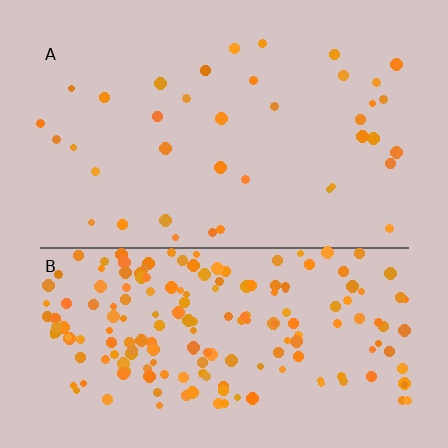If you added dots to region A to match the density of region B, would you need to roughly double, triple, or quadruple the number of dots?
Approximately quadruple.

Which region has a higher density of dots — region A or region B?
B (the bottom).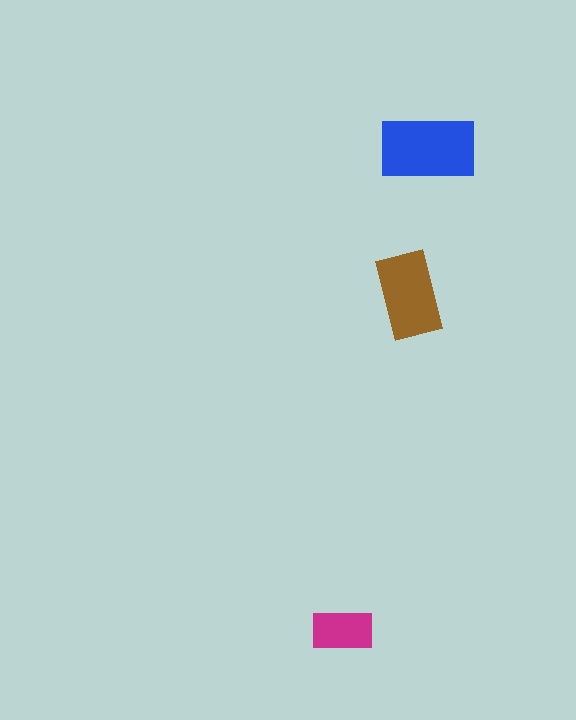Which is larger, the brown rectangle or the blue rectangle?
The blue one.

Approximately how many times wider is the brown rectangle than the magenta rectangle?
About 1.5 times wider.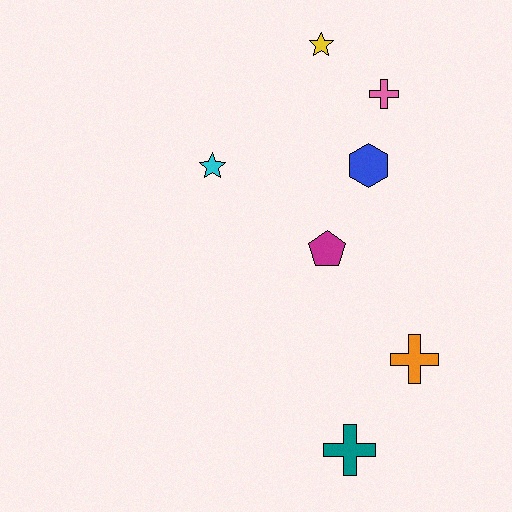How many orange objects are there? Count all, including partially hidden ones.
There is 1 orange object.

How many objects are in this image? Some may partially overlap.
There are 7 objects.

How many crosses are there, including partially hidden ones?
There are 3 crosses.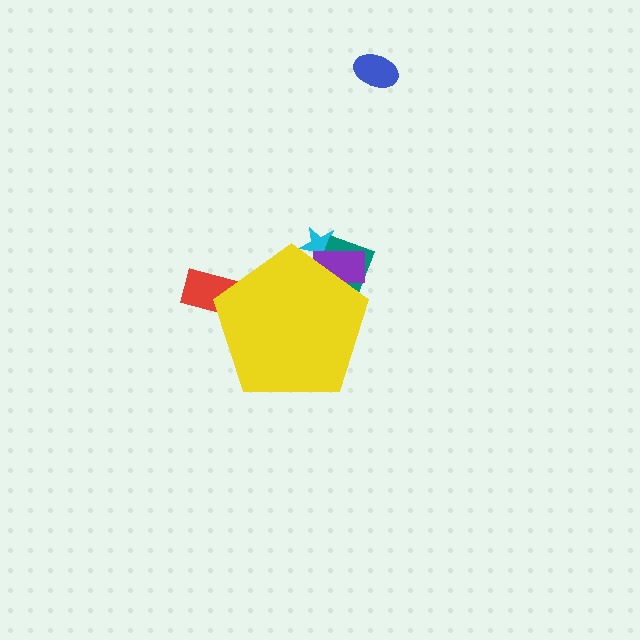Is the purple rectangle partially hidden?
Yes, the purple rectangle is partially hidden behind the yellow pentagon.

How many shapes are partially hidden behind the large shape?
4 shapes are partially hidden.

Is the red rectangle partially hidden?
Yes, the red rectangle is partially hidden behind the yellow pentagon.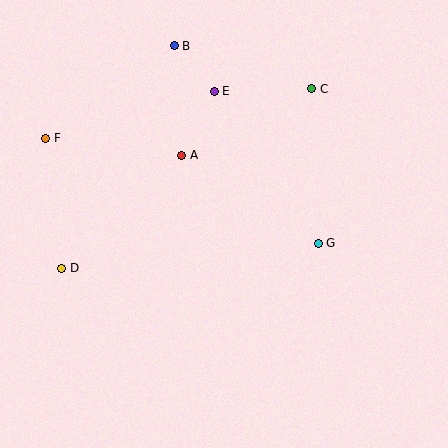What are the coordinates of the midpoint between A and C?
The midpoint between A and C is at (247, 122).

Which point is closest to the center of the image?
Point A at (182, 155) is closest to the center.